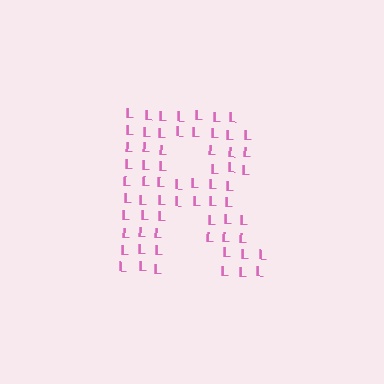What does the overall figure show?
The overall figure shows the letter R.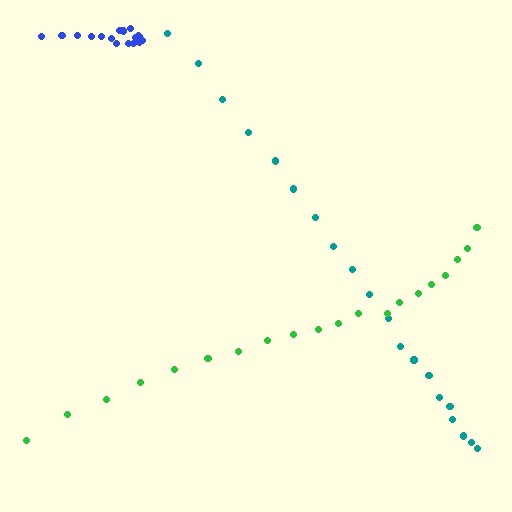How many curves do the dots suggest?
There are 3 distinct paths.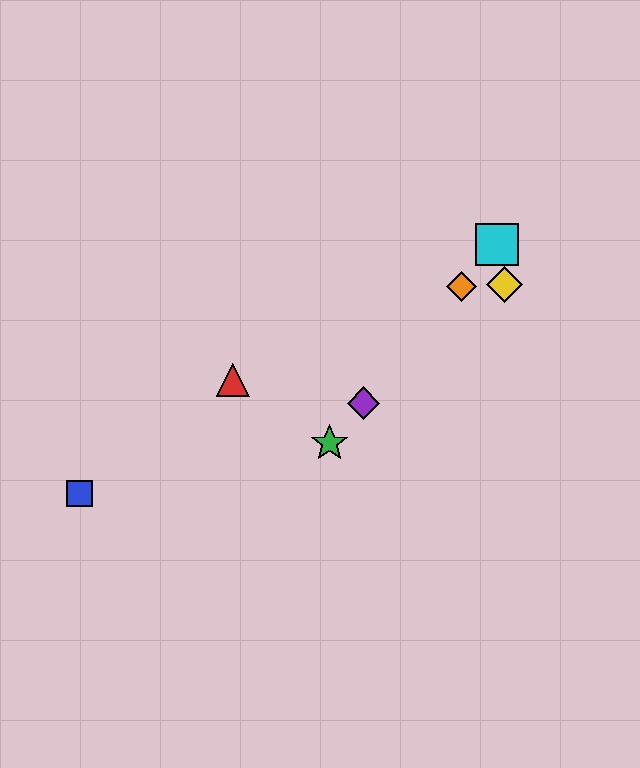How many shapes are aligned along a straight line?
4 shapes (the green star, the purple diamond, the orange diamond, the cyan square) are aligned along a straight line.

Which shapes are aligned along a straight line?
The green star, the purple diamond, the orange diamond, the cyan square are aligned along a straight line.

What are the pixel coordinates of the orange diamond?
The orange diamond is at (461, 287).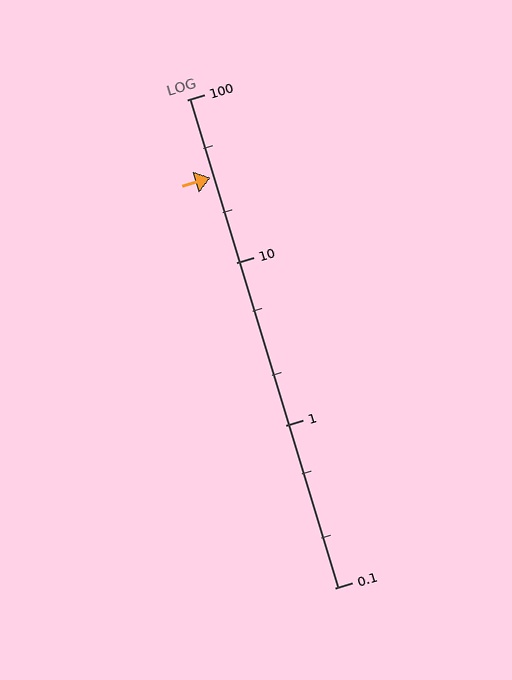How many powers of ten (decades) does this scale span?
The scale spans 3 decades, from 0.1 to 100.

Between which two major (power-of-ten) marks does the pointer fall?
The pointer is between 10 and 100.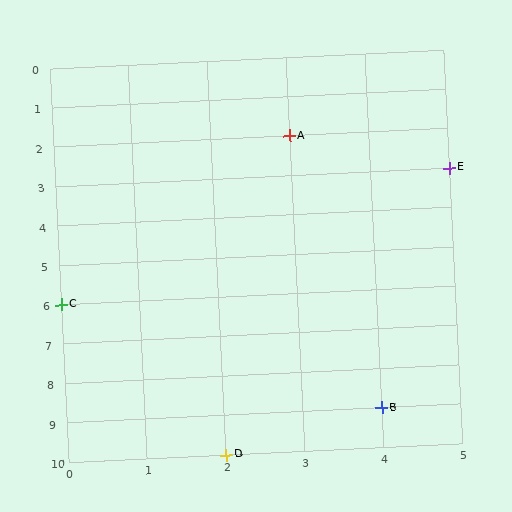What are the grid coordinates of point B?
Point B is at grid coordinates (4, 9).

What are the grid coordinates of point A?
Point A is at grid coordinates (3, 2).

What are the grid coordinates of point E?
Point E is at grid coordinates (5, 3).